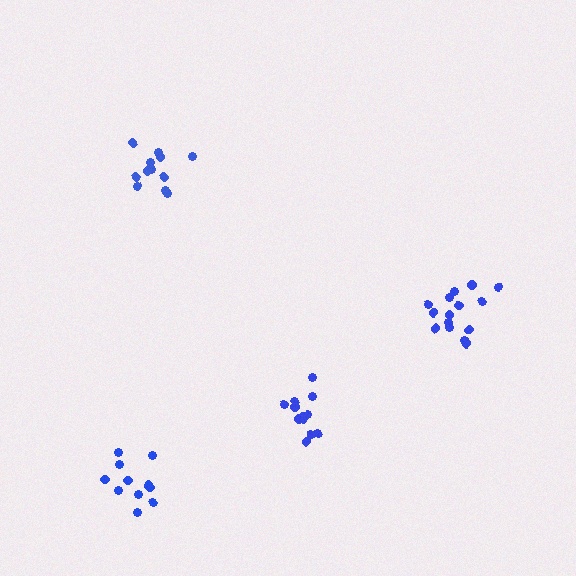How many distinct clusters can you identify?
There are 4 distinct clusters.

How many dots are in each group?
Group 1: 11 dots, Group 2: 12 dots, Group 3: 12 dots, Group 4: 15 dots (50 total).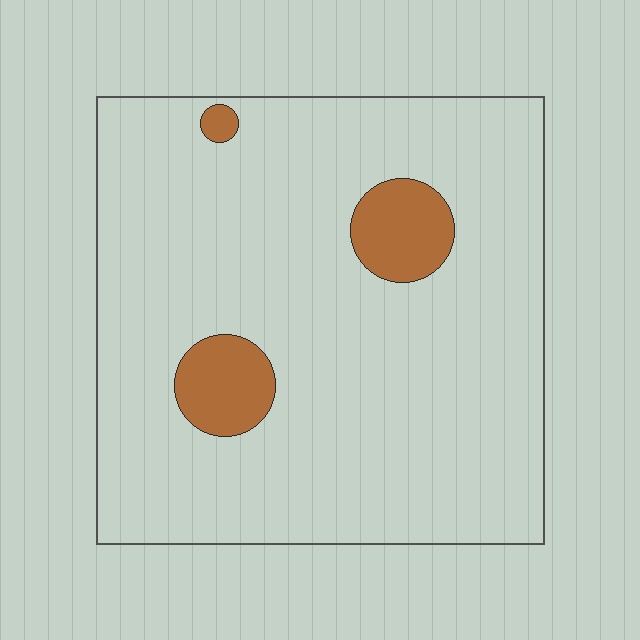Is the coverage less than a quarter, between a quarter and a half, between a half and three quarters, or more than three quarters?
Less than a quarter.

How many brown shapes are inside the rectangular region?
3.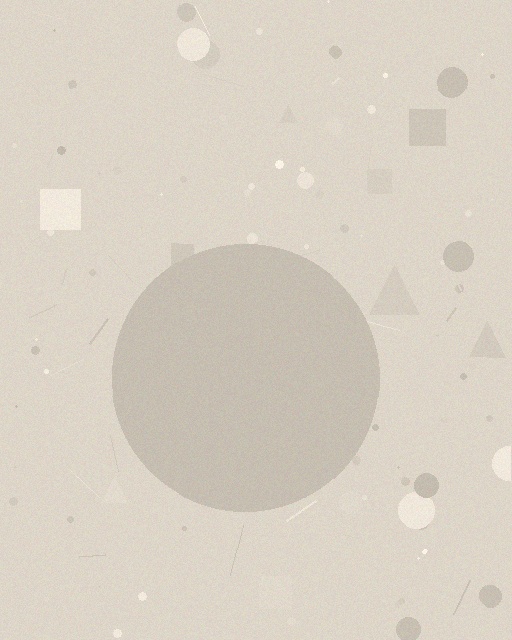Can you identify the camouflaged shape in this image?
The camouflaged shape is a circle.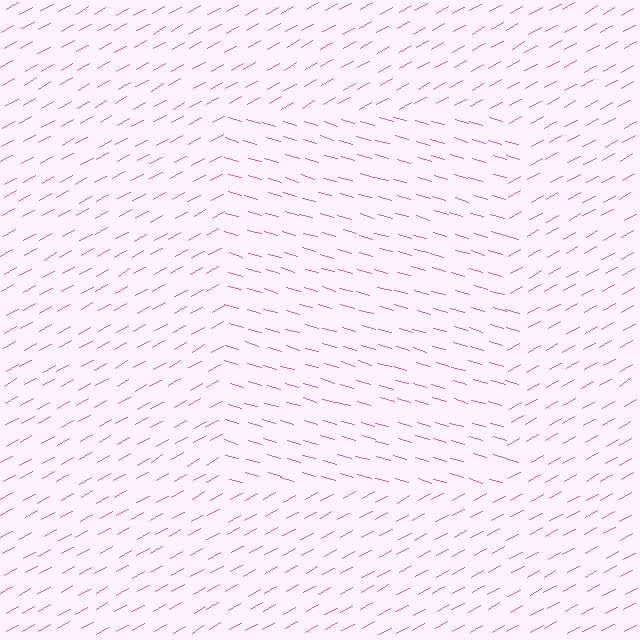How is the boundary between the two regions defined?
The boundary is defined purely by a change in line orientation (approximately 45 degrees difference). All lines are the same color and thickness.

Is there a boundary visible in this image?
Yes, there is a texture boundary formed by a change in line orientation.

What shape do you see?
I see a rectangle.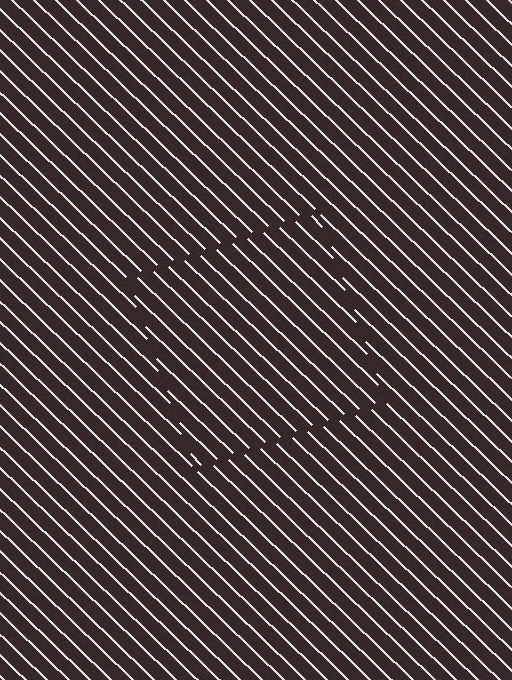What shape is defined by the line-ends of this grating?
An illusory square. The interior of the shape contains the same grating, shifted by half a period — the contour is defined by the phase discontinuity where line-ends from the inner and outer gratings abut.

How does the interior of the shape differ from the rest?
The interior of the shape contains the same grating, shifted by half a period — the contour is defined by the phase discontinuity where line-ends from the inner and outer gratings abut.